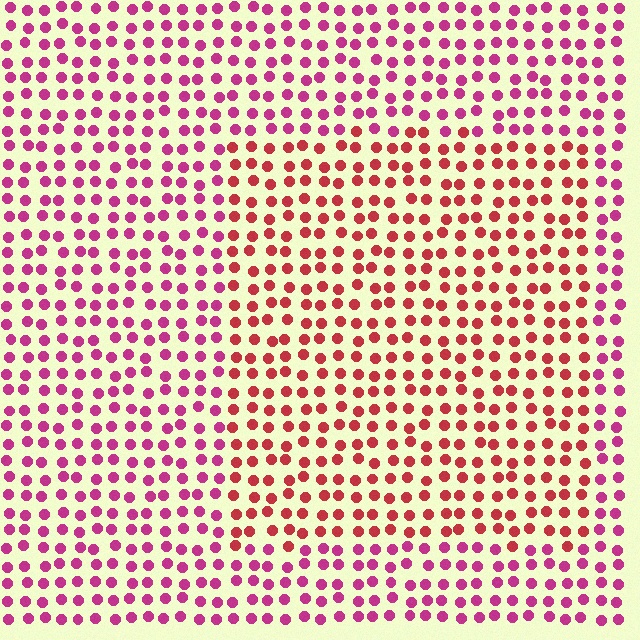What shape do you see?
I see a rectangle.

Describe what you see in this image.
The image is filled with small magenta elements in a uniform arrangement. A rectangle-shaped region is visible where the elements are tinted to a slightly different hue, forming a subtle color boundary.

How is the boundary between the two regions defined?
The boundary is defined purely by a slight shift in hue (about 32 degrees). Spacing, size, and orientation are identical on both sides.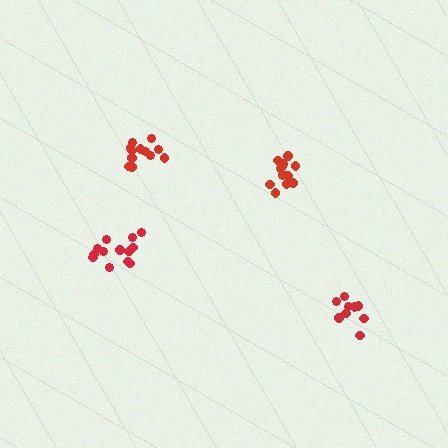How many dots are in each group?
Group 1: 12 dots, Group 2: 9 dots, Group 3: 13 dots, Group 4: 14 dots (48 total).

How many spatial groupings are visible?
There are 4 spatial groupings.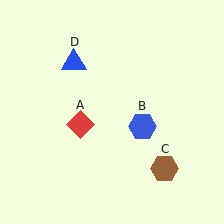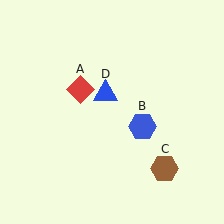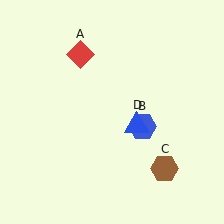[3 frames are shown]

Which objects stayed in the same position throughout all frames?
Blue hexagon (object B) and brown hexagon (object C) remained stationary.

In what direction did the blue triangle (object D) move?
The blue triangle (object D) moved down and to the right.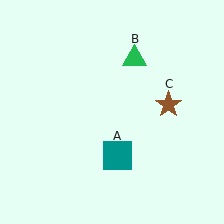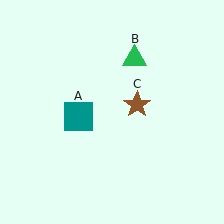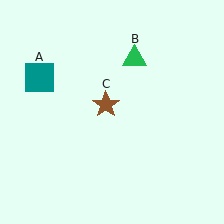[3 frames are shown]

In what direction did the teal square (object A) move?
The teal square (object A) moved up and to the left.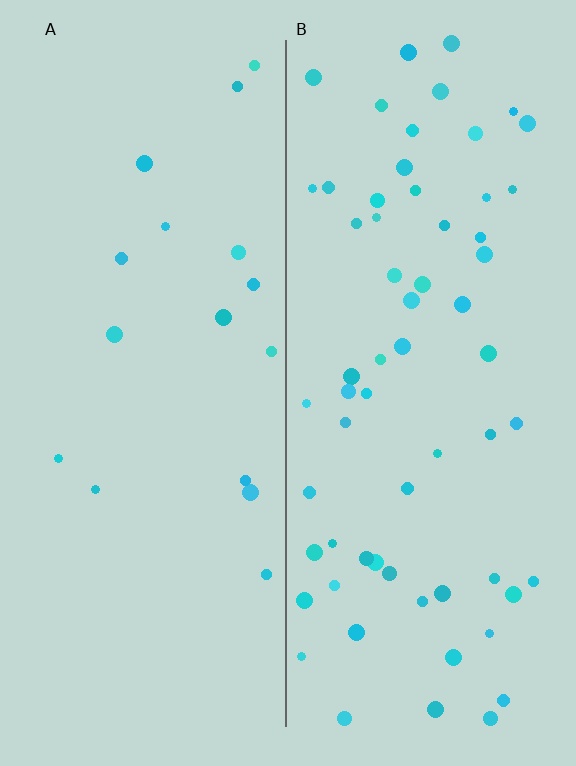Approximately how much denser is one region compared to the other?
Approximately 3.8× — region B over region A.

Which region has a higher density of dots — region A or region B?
B (the right).